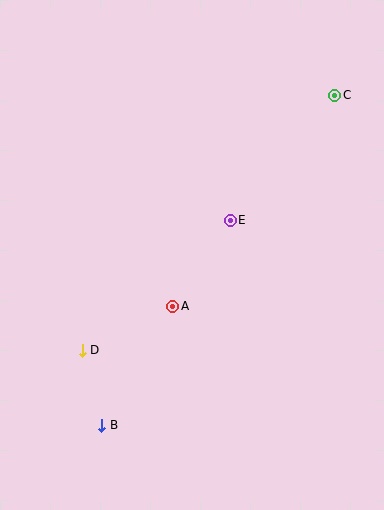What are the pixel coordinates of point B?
Point B is at (102, 425).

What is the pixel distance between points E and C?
The distance between E and C is 163 pixels.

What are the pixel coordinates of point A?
Point A is at (173, 306).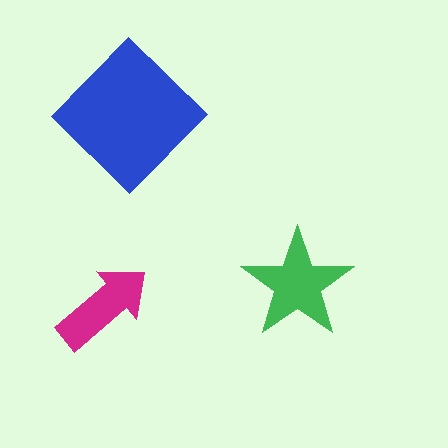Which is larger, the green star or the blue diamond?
The blue diamond.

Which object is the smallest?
The magenta arrow.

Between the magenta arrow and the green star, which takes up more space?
The green star.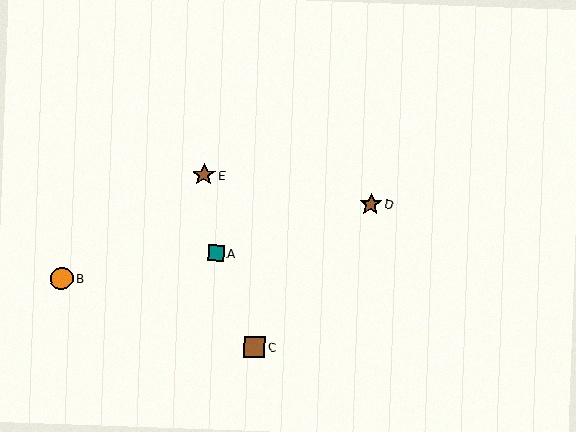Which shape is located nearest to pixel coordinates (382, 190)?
The brown star (labeled D) at (371, 204) is nearest to that location.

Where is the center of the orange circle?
The center of the orange circle is at (62, 278).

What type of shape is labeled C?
Shape C is a brown square.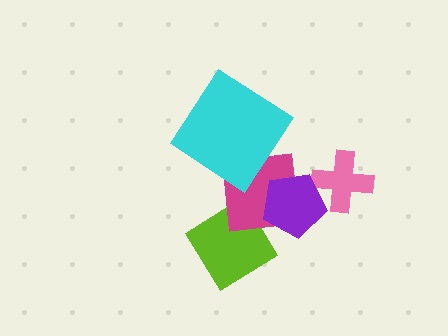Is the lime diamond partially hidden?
Yes, it is partially covered by another shape.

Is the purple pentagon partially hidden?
No, no other shape covers it.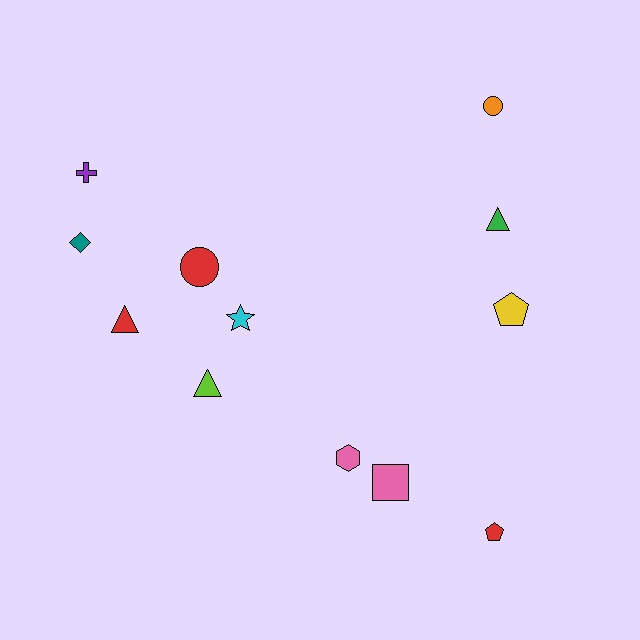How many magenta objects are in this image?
There are no magenta objects.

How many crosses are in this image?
There is 1 cross.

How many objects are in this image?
There are 12 objects.